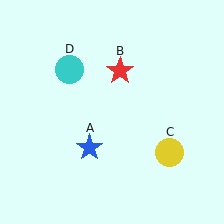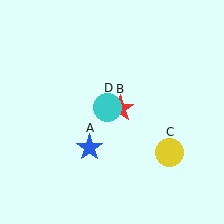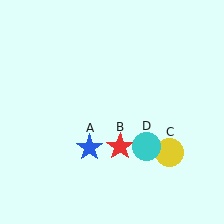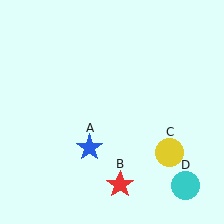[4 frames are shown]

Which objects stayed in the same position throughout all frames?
Blue star (object A) and yellow circle (object C) remained stationary.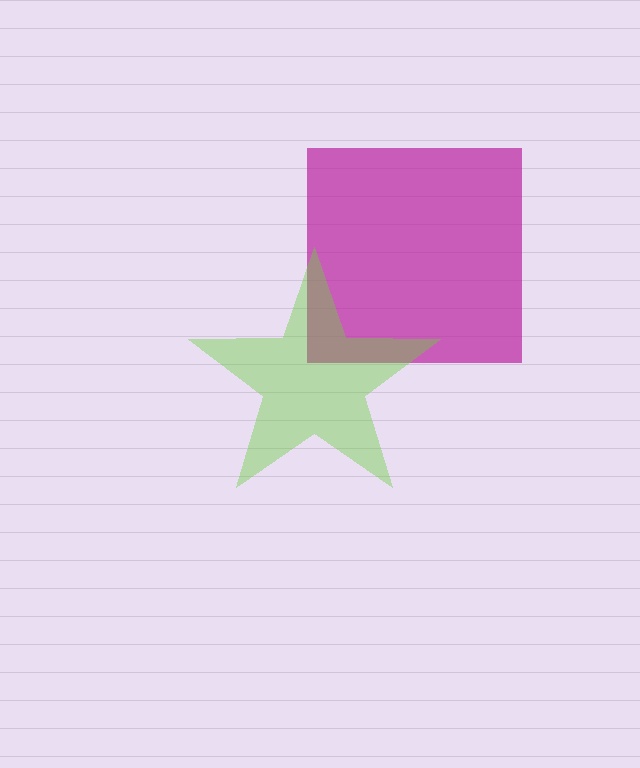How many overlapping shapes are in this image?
There are 2 overlapping shapes in the image.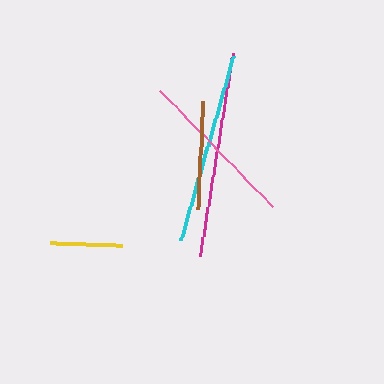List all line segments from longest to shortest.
From longest to shortest: magenta, cyan, pink, brown, yellow.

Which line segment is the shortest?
The yellow line is the shortest at approximately 72 pixels.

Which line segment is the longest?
The magenta line is the longest at approximately 206 pixels.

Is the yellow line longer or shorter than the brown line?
The brown line is longer than the yellow line.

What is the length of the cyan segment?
The cyan segment is approximately 190 pixels long.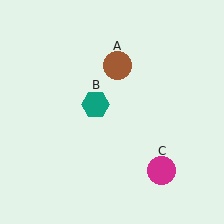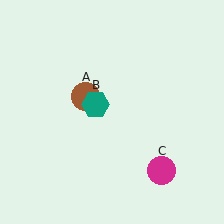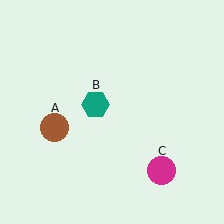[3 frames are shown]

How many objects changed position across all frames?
1 object changed position: brown circle (object A).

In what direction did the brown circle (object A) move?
The brown circle (object A) moved down and to the left.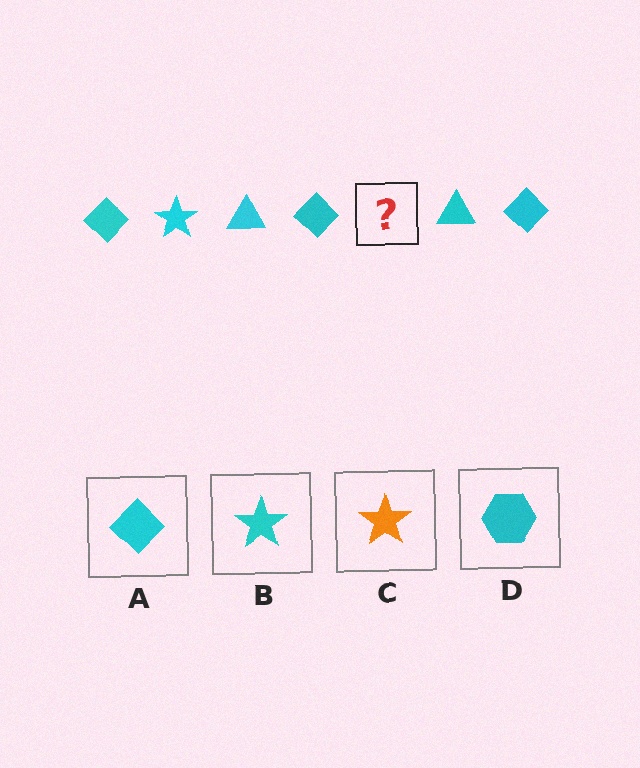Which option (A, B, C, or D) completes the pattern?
B.